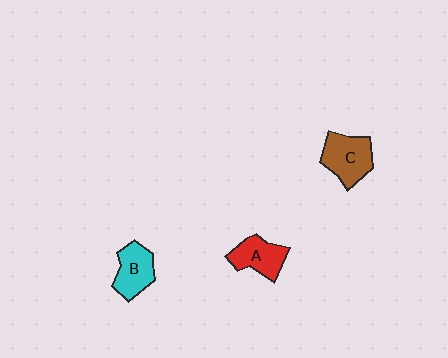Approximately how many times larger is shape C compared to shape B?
Approximately 1.2 times.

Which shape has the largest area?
Shape C (brown).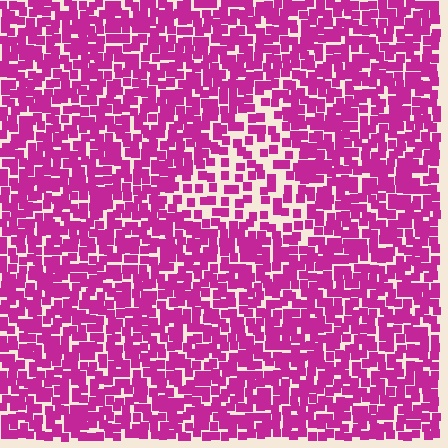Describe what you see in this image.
The image contains small magenta elements arranged at two different densities. A triangle-shaped region is visible where the elements are less densely packed than the surrounding area.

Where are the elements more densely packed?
The elements are more densely packed outside the triangle boundary.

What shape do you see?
I see a triangle.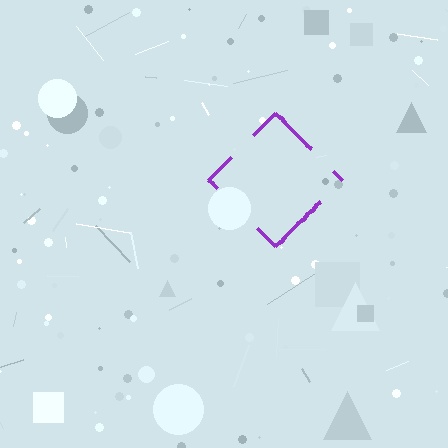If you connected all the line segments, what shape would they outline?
They would outline a diamond.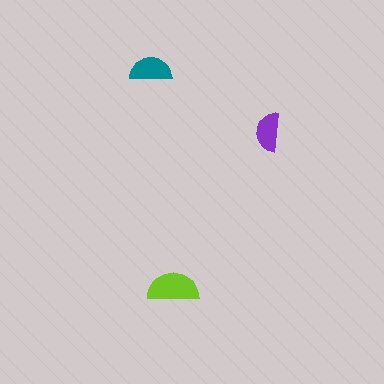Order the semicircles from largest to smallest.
the lime one, the teal one, the purple one.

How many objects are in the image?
There are 3 objects in the image.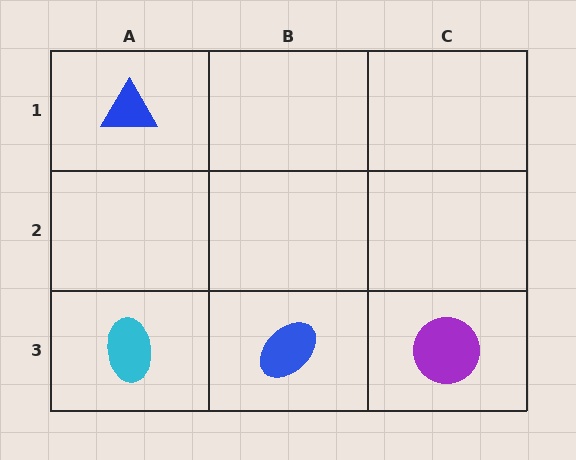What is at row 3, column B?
A blue ellipse.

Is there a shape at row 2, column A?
No, that cell is empty.